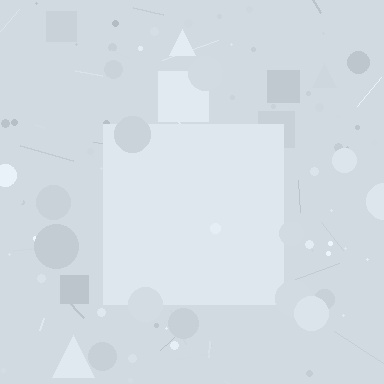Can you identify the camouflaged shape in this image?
The camouflaged shape is a square.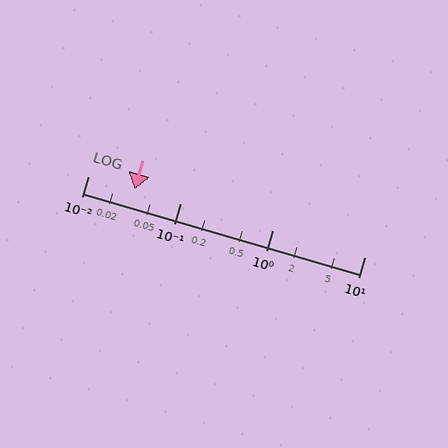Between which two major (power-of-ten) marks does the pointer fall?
The pointer is between 0.01 and 0.1.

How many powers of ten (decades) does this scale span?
The scale spans 3 decades, from 0.01 to 10.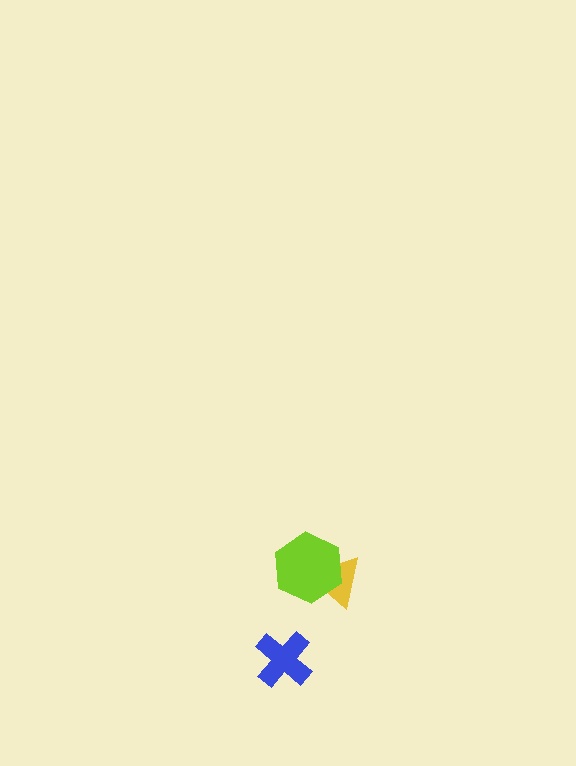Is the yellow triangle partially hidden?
Yes, it is partially covered by another shape.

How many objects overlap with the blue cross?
0 objects overlap with the blue cross.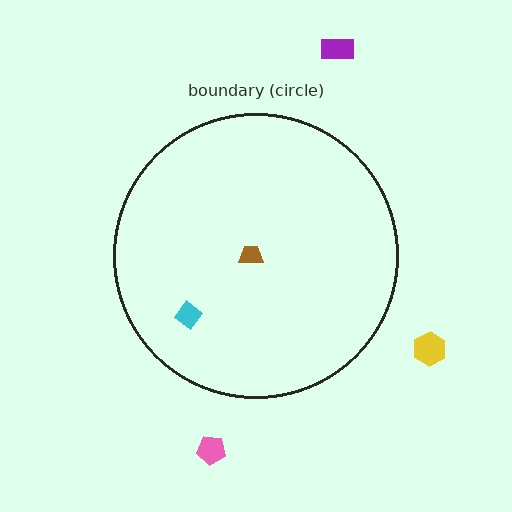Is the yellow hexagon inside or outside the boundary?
Outside.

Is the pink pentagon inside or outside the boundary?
Outside.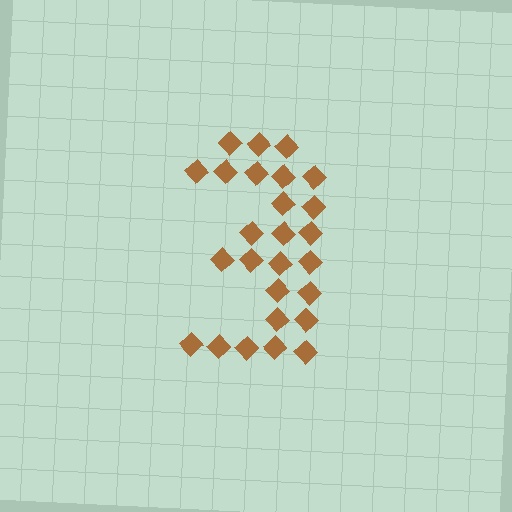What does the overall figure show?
The overall figure shows the digit 3.